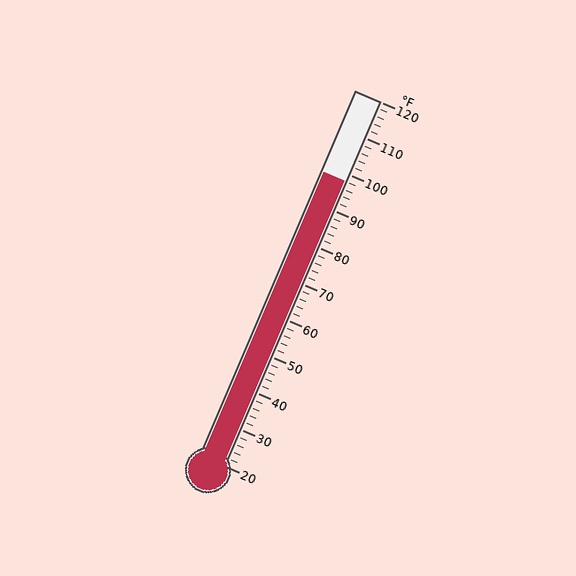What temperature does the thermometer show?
The thermometer shows approximately 98°F.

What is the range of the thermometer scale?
The thermometer scale ranges from 20°F to 120°F.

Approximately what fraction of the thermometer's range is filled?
The thermometer is filled to approximately 80% of its range.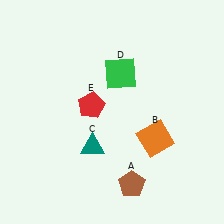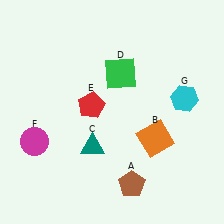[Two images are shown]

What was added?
A magenta circle (F), a cyan hexagon (G) were added in Image 2.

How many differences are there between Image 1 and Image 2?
There are 2 differences between the two images.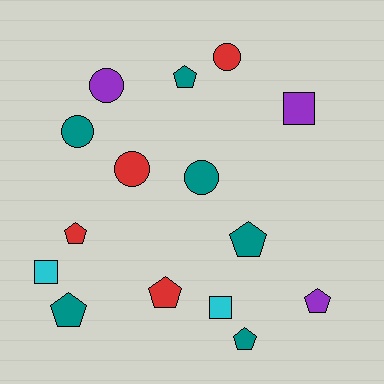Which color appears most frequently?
Teal, with 6 objects.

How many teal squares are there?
There are no teal squares.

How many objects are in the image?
There are 15 objects.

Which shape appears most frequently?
Pentagon, with 7 objects.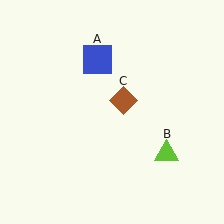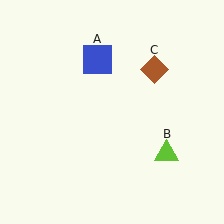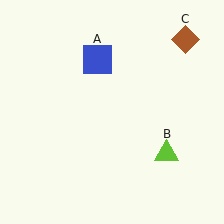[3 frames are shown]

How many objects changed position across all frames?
1 object changed position: brown diamond (object C).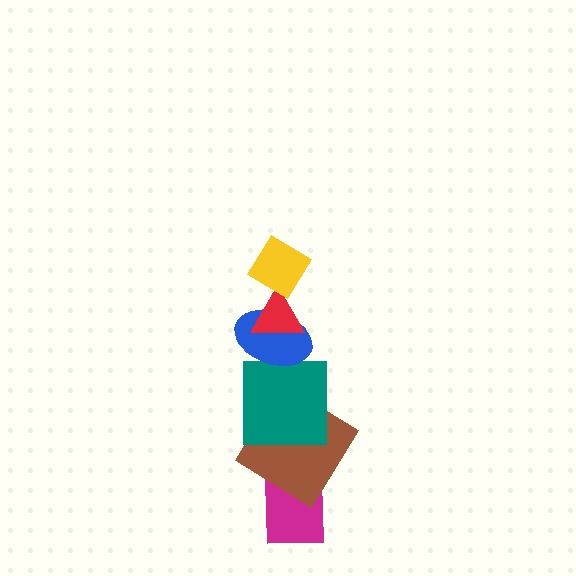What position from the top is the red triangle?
The red triangle is 2nd from the top.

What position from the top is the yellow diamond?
The yellow diamond is 1st from the top.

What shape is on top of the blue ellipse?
The red triangle is on top of the blue ellipse.